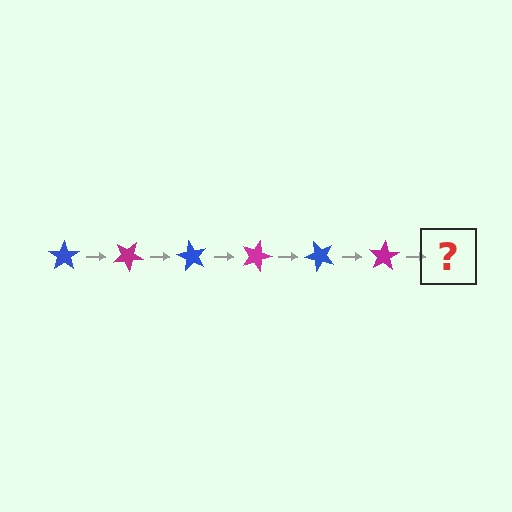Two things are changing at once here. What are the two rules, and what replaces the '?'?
The two rules are that it rotates 30 degrees each step and the color cycles through blue and magenta. The '?' should be a blue star, rotated 180 degrees from the start.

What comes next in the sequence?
The next element should be a blue star, rotated 180 degrees from the start.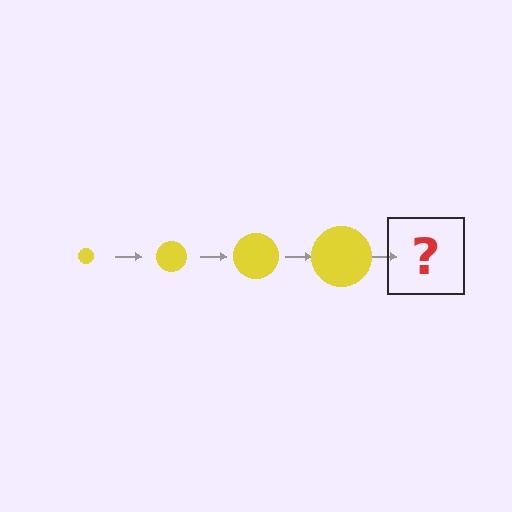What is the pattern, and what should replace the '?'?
The pattern is that the circle gets progressively larger each step. The '?' should be a yellow circle, larger than the previous one.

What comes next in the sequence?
The next element should be a yellow circle, larger than the previous one.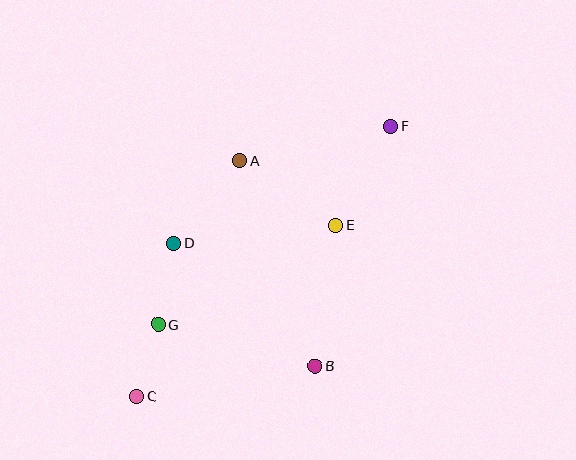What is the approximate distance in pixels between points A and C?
The distance between A and C is approximately 257 pixels.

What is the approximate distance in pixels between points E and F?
The distance between E and F is approximately 113 pixels.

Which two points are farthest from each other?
Points C and F are farthest from each other.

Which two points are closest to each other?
Points C and G are closest to each other.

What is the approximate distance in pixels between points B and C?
The distance between B and C is approximately 181 pixels.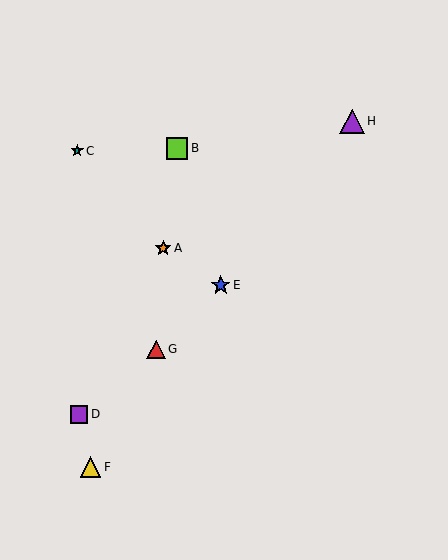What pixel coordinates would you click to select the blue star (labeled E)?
Click at (221, 285) to select the blue star E.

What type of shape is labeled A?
Shape A is an orange star.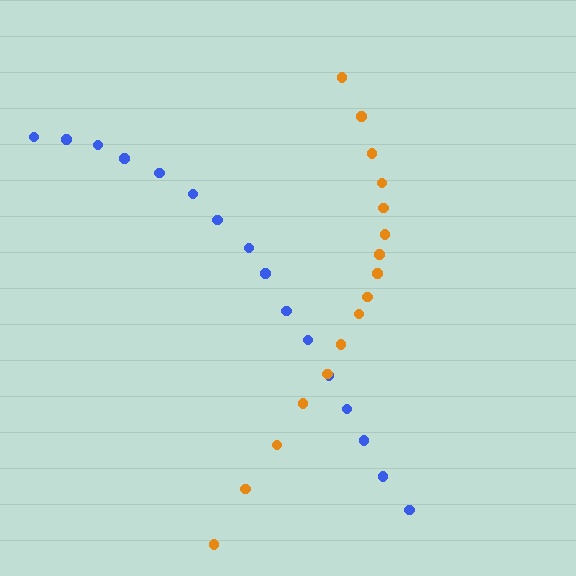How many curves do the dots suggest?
There are 2 distinct paths.